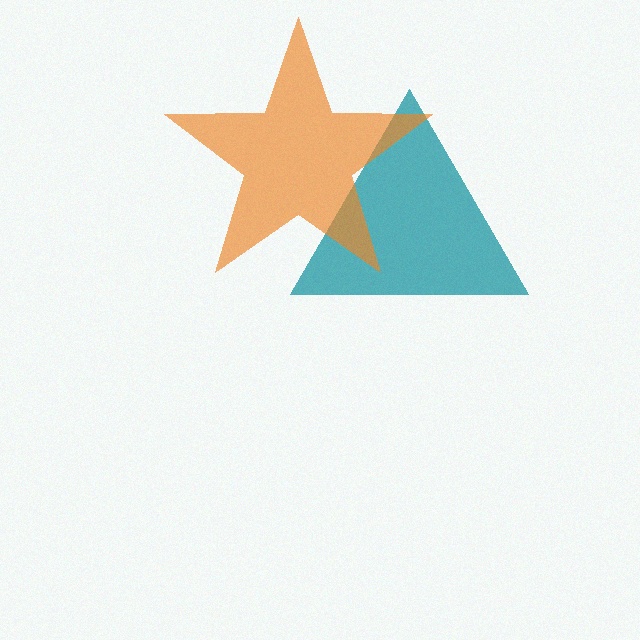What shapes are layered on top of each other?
The layered shapes are: a teal triangle, an orange star.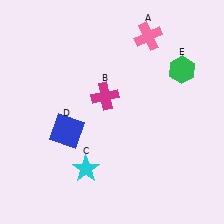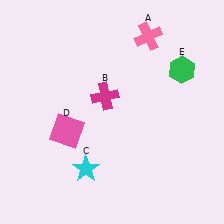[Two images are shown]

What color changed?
The square (D) changed from blue in Image 1 to pink in Image 2.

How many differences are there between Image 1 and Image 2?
There is 1 difference between the two images.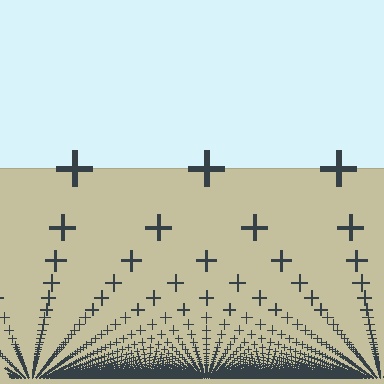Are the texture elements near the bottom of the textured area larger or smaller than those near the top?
Smaller. The gradient is inverted — elements near the bottom are smaller and denser.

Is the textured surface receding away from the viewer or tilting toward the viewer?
The surface appears to tilt toward the viewer. Texture elements get larger and sparser toward the top.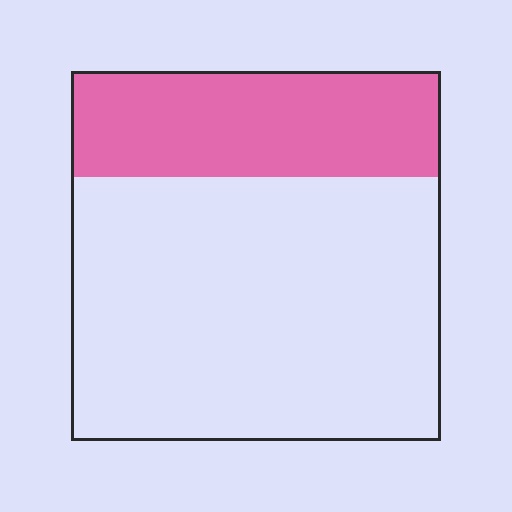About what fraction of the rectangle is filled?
About one quarter (1/4).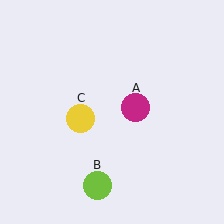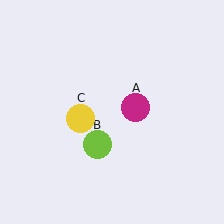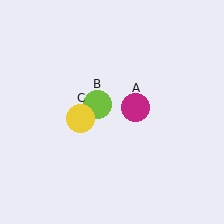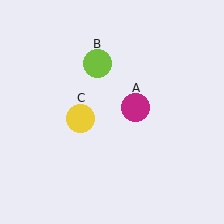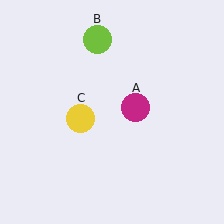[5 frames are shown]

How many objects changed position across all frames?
1 object changed position: lime circle (object B).